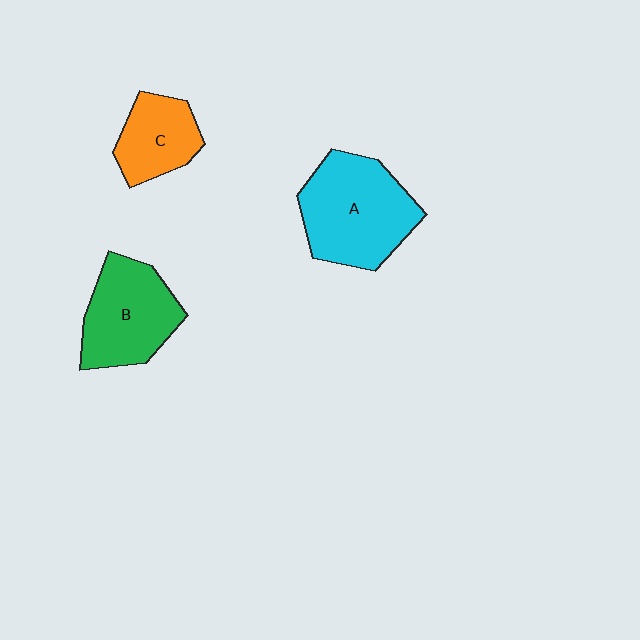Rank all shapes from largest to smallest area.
From largest to smallest: A (cyan), B (green), C (orange).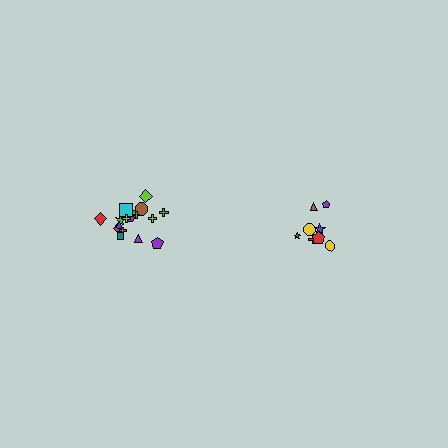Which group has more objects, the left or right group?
The left group.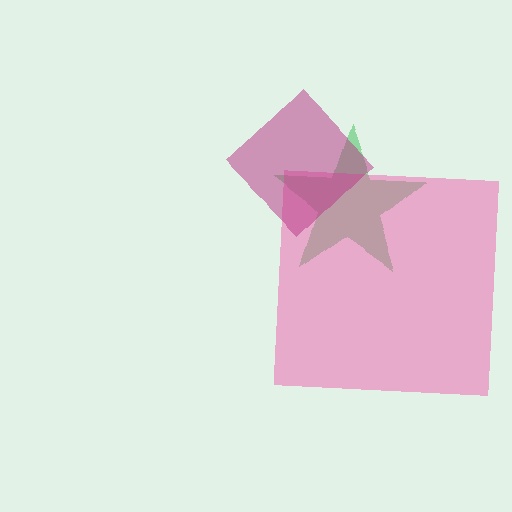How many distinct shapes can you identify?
There are 3 distinct shapes: a green star, a pink square, a magenta diamond.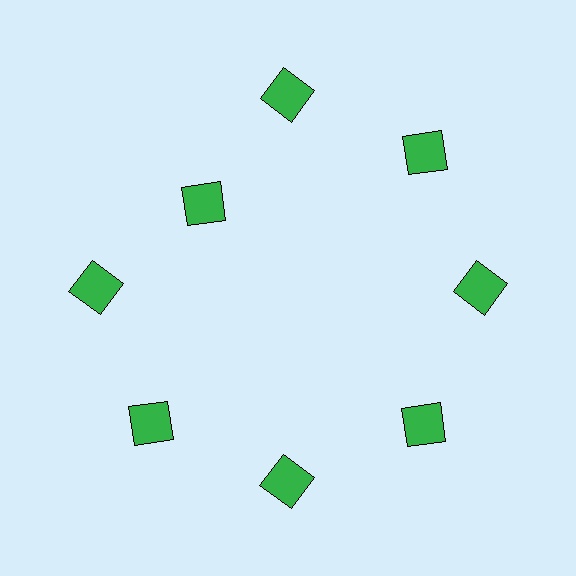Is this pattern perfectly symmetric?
No. The 8 green squares are arranged in a ring, but one element near the 10 o'clock position is pulled inward toward the center, breaking the 8-fold rotational symmetry.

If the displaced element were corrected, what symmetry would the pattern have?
It would have 8-fold rotational symmetry — the pattern would map onto itself every 45 degrees.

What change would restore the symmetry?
The symmetry would be restored by moving it outward, back onto the ring so that all 8 squares sit at equal angles and equal distance from the center.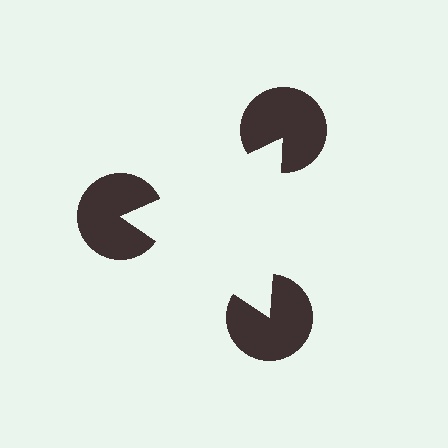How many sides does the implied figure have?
3 sides.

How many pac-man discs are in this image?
There are 3 — one at each vertex of the illusory triangle.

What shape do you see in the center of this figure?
An illusory triangle — its edges are inferred from the aligned wedge cuts in the pac-man discs, not physically drawn.